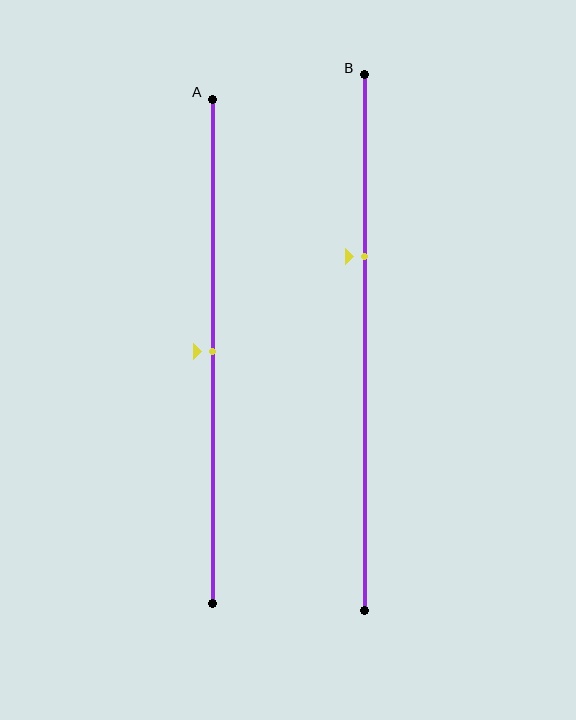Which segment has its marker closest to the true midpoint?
Segment A has its marker closest to the true midpoint.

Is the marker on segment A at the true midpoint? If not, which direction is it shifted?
Yes, the marker on segment A is at the true midpoint.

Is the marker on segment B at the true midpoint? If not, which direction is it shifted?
No, the marker on segment B is shifted upward by about 16% of the segment length.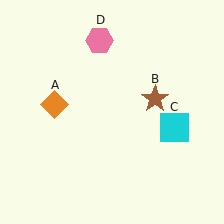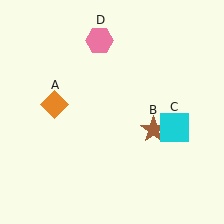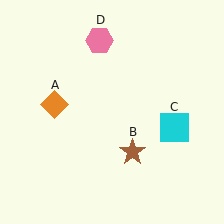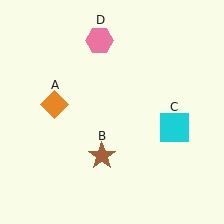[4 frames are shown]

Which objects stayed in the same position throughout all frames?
Orange diamond (object A) and cyan square (object C) and pink hexagon (object D) remained stationary.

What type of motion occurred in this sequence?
The brown star (object B) rotated clockwise around the center of the scene.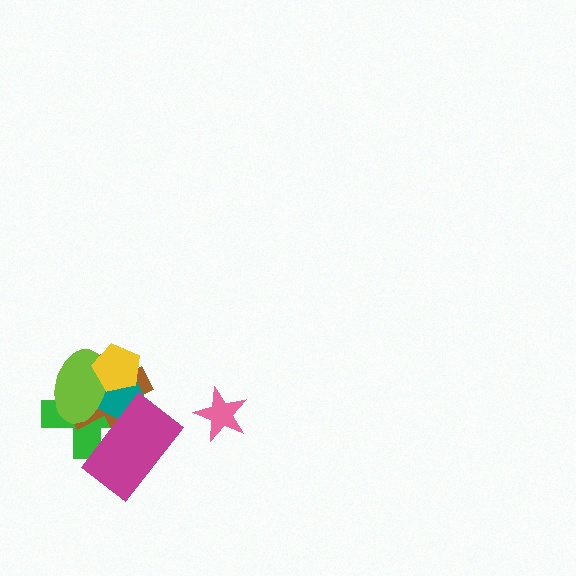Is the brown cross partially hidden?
Yes, it is partially covered by another shape.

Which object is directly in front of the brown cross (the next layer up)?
The teal pentagon is directly in front of the brown cross.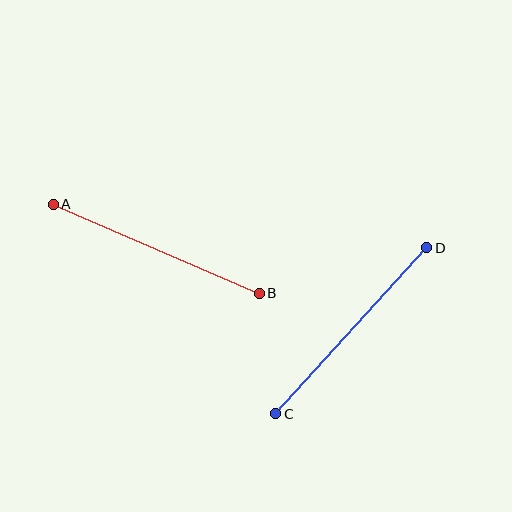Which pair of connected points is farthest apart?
Points A and B are farthest apart.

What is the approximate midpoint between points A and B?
The midpoint is at approximately (156, 249) pixels.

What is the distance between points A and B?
The distance is approximately 224 pixels.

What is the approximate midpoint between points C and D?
The midpoint is at approximately (351, 331) pixels.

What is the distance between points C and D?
The distance is approximately 224 pixels.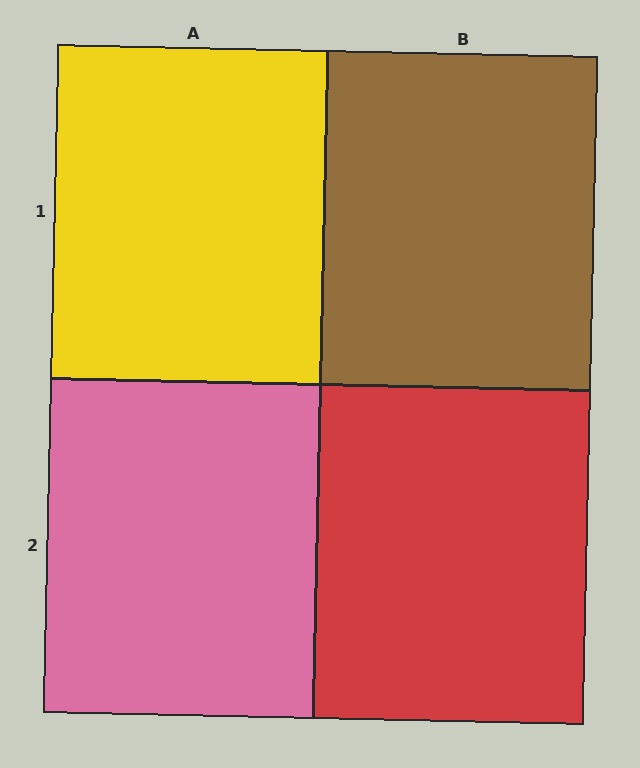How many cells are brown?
1 cell is brown.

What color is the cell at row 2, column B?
Red.